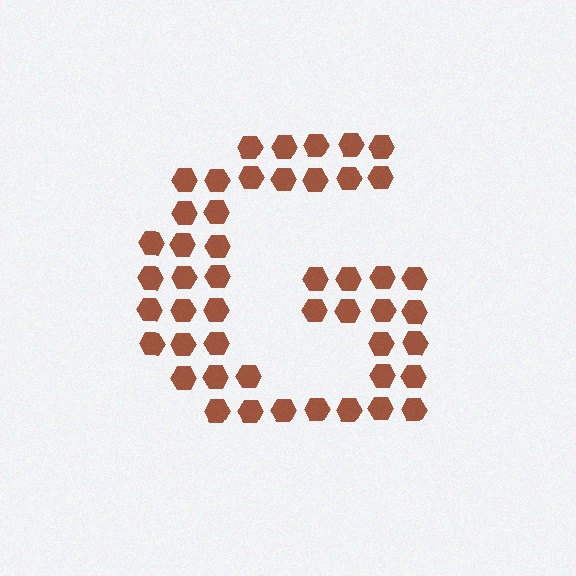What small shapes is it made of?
It is made of small hexagons.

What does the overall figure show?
The overall figure shows the letter G.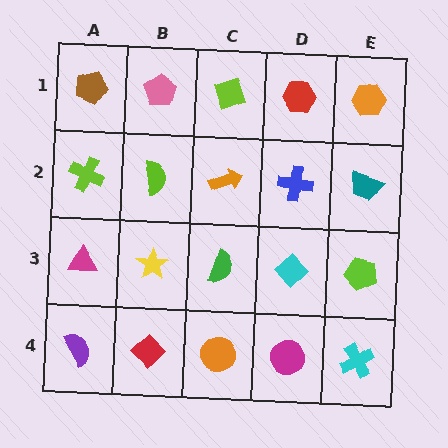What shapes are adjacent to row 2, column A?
A brown pentagon (row 1, column A), a magenta triangle (row 3, column A), a lime semicircle (row 2, column B).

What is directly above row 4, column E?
A lime pentagon.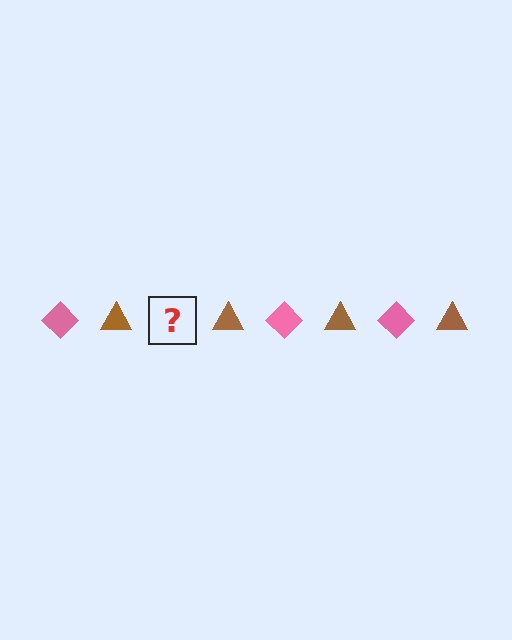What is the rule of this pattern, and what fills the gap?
The rule is that the pattern alternates between pink diamond and brown triangle. The gap should be filled with a pink diamond.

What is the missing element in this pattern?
The missing element is a pink diamond.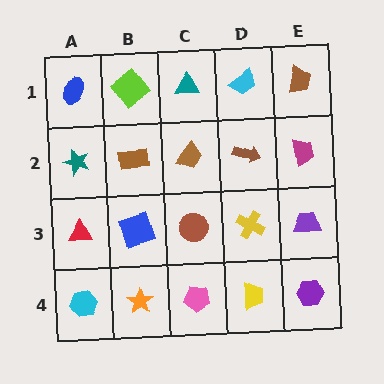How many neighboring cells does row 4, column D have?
3.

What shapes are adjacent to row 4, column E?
A purple trapezoid (row 3, column E), a yellow trapezoid (row 4, column D).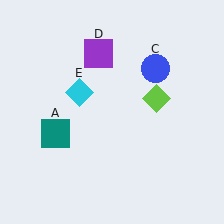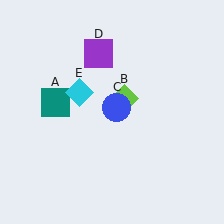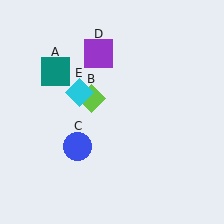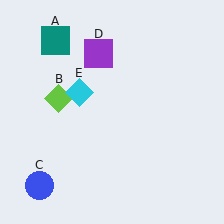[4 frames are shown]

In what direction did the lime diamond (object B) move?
The lime diamond (object B) moved left.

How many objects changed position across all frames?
3 objects changed position: teal square (object A), lime diamond (object B), blue circle (object C).